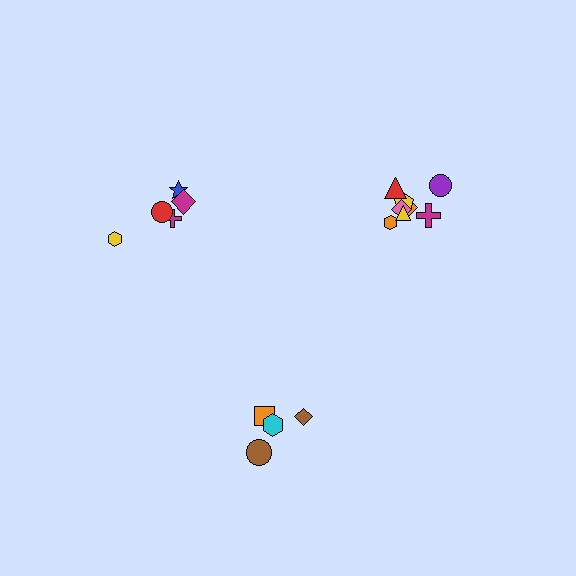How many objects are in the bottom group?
There are 4 objects.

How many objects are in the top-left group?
There are 5 objects.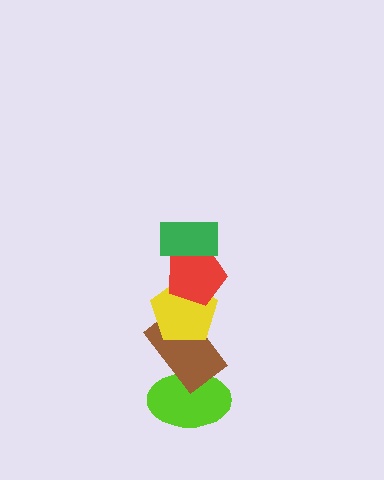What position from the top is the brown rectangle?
The brown rectangle is 4th from the top.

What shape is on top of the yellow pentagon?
The red pentagon is on top of the yellow pentagon.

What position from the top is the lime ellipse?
The lime ellipse is 5th from the top.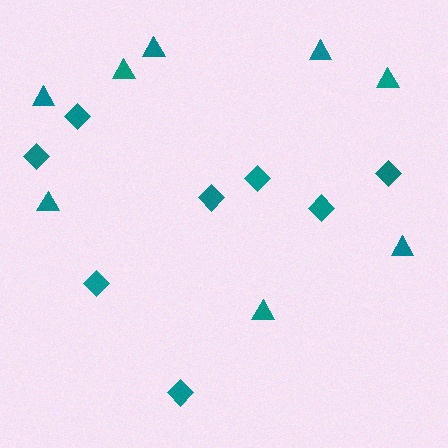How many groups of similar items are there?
There are 2 groups: one group of triangles (8) and one group of diamonds (8).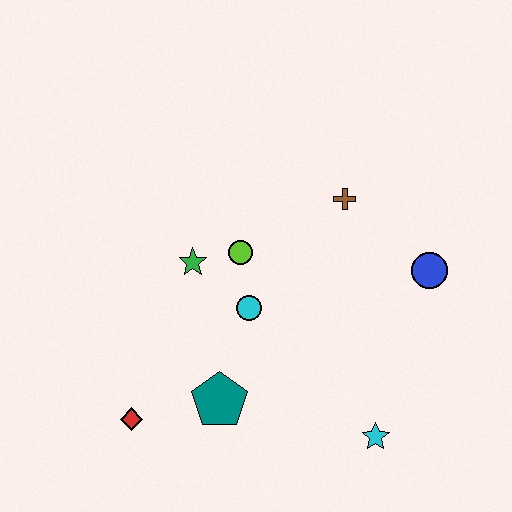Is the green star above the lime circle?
No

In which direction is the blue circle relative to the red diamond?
The blue circle is to the right of the red diamond.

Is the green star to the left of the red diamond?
No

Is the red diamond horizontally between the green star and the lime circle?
No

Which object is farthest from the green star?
The cyan star is farthest from the green star.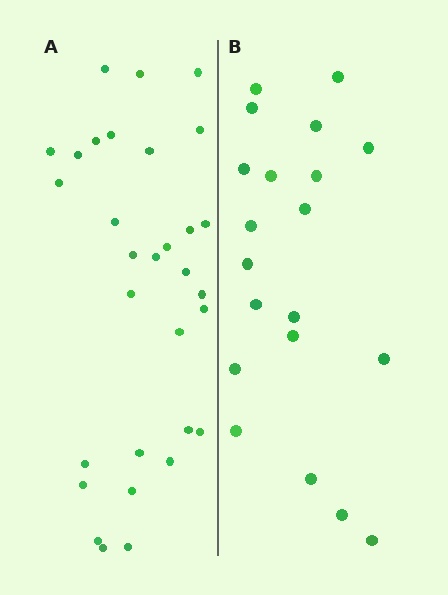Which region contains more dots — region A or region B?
Region A (the left region) has more dots.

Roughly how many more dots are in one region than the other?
Region A has roughly 12 or so more dots than region B.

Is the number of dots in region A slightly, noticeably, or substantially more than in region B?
Region A has substantially more. The ratio is roughly 1.6 to 1.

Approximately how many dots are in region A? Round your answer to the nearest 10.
About 30 dots. (The exact count is 31, which rounds to 30.)